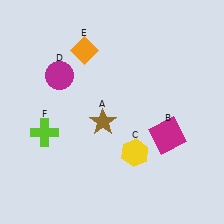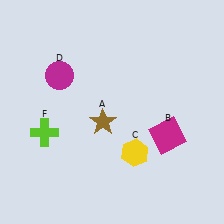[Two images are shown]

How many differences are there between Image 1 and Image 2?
There is 1 difference between the two images.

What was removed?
The orange diamond (E) was removed in Image 2.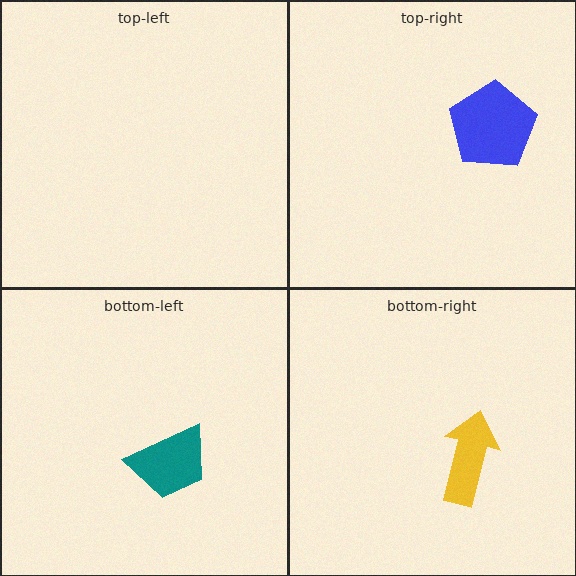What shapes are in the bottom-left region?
The teal trapezoid.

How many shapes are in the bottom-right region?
1.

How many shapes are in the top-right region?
1.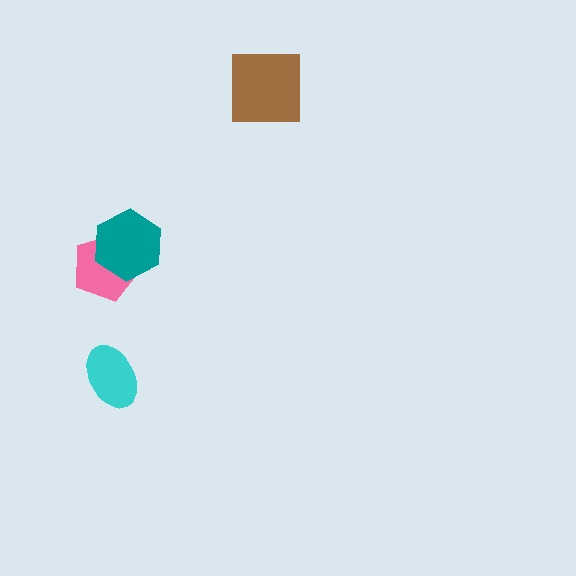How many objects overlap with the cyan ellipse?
0 objects overlap with the cyan ellipse.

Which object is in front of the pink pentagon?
The teal hexagon is in front of the pink pentagon.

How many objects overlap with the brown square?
0 objects overlap with the brown square.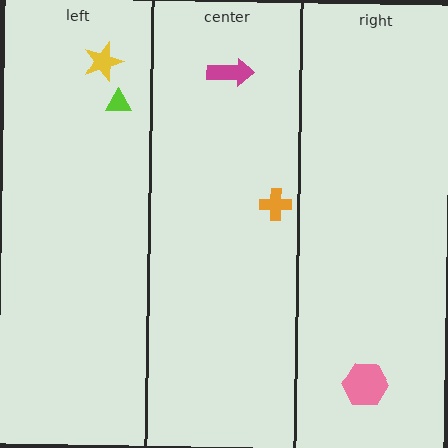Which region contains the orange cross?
The center region.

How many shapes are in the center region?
2.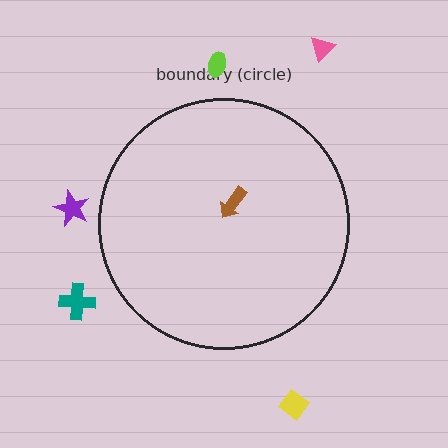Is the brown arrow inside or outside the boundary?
Inside.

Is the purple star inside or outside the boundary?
Outside.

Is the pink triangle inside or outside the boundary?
Outside.